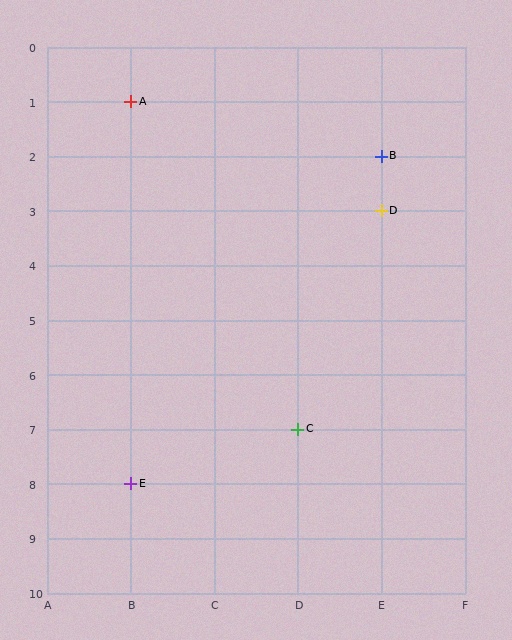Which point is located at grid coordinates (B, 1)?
Point A is at (B, 1).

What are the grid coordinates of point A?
Point A is at grid coordinates (B, 1).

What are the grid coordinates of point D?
Point D is at grid coordinates (E, 3).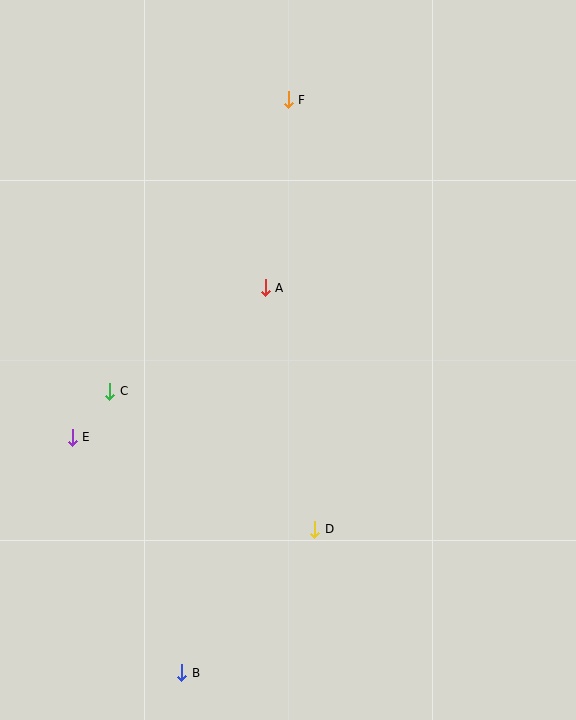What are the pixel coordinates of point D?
Point D is at (315, 529).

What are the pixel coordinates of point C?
Point C is at (110, 391).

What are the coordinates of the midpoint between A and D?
The midpoint between A and D is at (290, 408).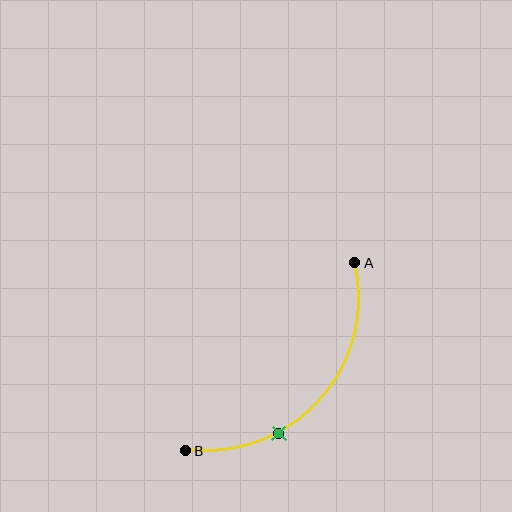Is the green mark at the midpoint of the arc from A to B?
No. The green mark lies on the arc but is closer to endpoint B. The arc midpoint would be at the point on the curve equidistant along the arc from both A and B.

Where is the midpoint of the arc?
The arc midpoint is the point on the curve farthest from the straight line joining A and B. It sits below and to the right of that line.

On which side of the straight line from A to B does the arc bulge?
The arc bulges below and to the right of the straight line connecting A and B.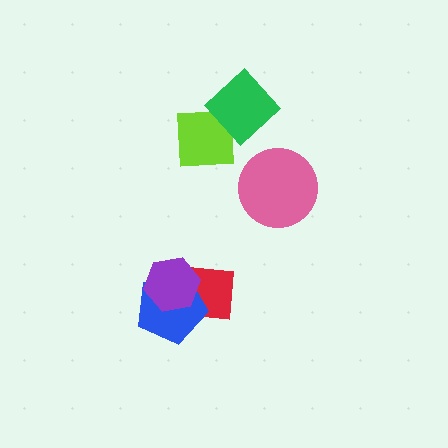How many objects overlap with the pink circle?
0 objects overlap with the pink circle.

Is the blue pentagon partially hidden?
Yes, it is partially covered by another shape.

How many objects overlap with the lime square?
1 object overlaps with the lime square.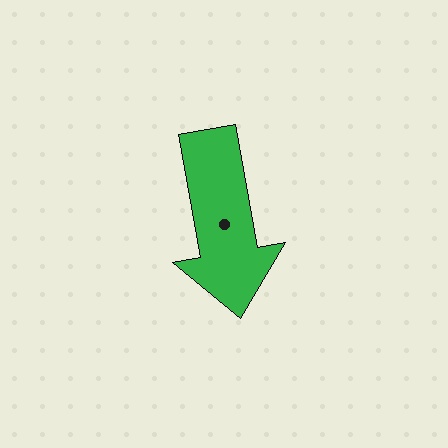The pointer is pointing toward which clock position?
Roughly 6 o'clock.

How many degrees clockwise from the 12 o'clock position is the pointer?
Approximately 170 degrees.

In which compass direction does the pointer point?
South.